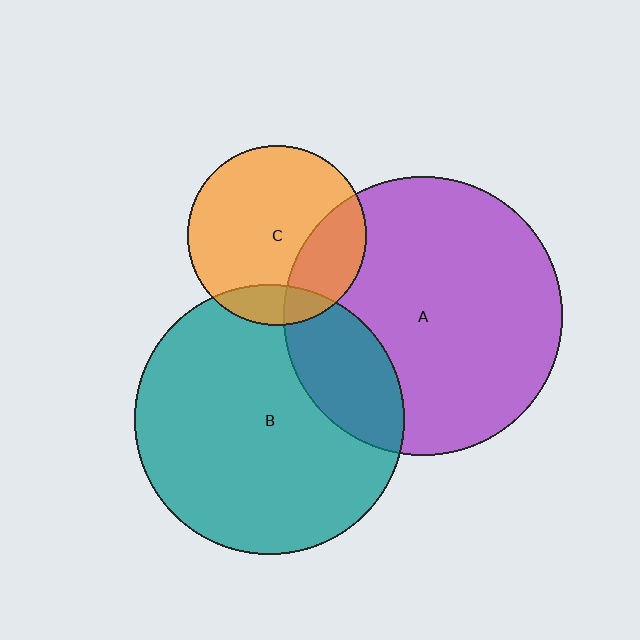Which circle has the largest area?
Circle A (purple).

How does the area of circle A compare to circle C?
Approximately 2.4 times.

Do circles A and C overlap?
Yes.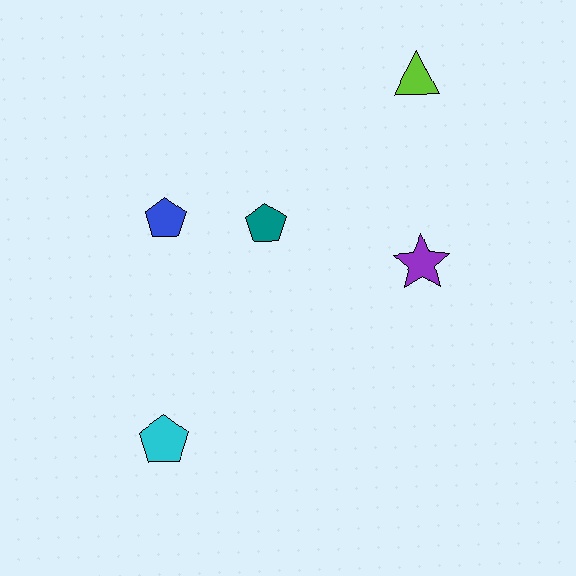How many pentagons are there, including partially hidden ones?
There are 3 pentagons.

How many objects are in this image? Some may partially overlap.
There are 5 objects.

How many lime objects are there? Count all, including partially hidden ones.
There is 1 lime object.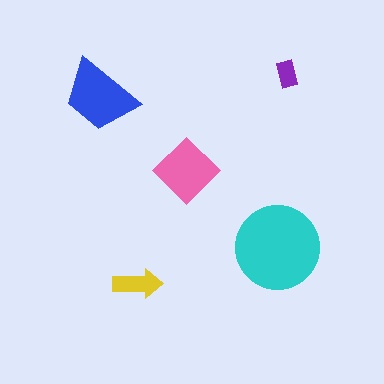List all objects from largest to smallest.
The cyan circle, the blue trapezoid, the pink diamond, the yellow arrow, the purple rectangle.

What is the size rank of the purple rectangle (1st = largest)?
5th.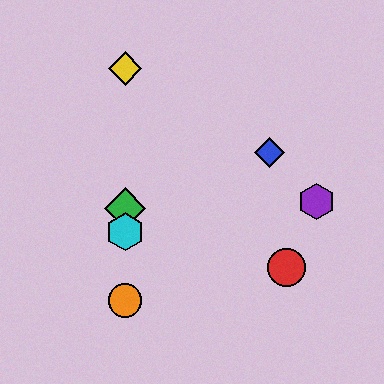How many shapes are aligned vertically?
4 shapes (the green diamond, the yellow diamond, the orange circle, the cyan hexagon) are aligned vertically.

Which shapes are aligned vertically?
The green diamond, the yellow diamond, the orange circle, the cyan hexagon are aligned vertically.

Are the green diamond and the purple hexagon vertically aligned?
No, the green diamond is at x≈125 and the purple hexagon is at x≈317.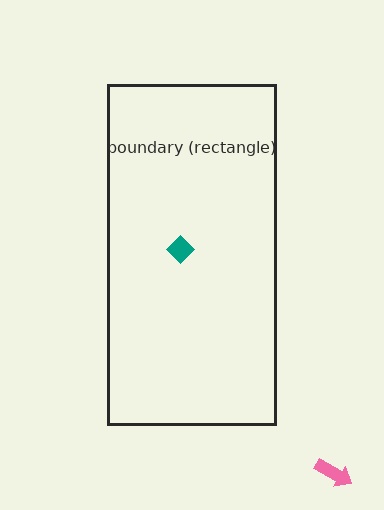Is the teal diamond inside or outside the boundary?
Inside.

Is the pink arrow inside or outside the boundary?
Outside.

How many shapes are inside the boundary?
1 inside, 1 outside.